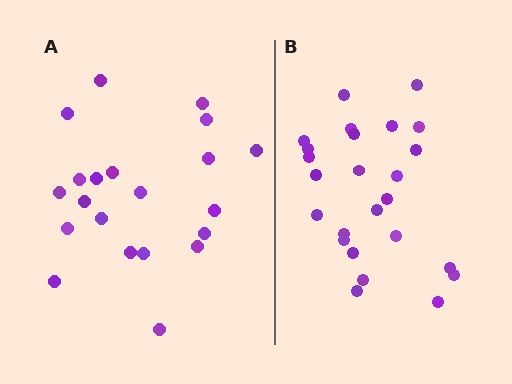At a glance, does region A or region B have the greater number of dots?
Region B (the right region) has more dots.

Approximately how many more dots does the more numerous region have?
Region B has about 4 more dots than region A.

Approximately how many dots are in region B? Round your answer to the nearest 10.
About 20 dots. (The exact count is 25, which rounds to 20.)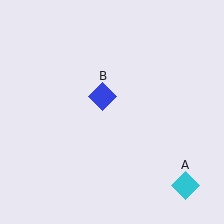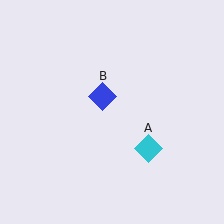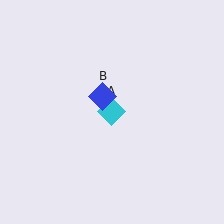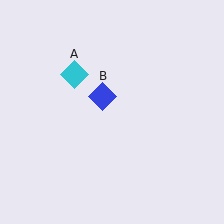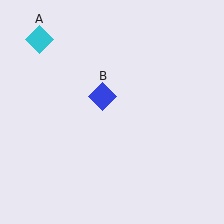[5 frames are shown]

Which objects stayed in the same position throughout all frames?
Blue diamond (object B) remained stationary.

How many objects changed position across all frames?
1 object changed position: cyan diamond (object A).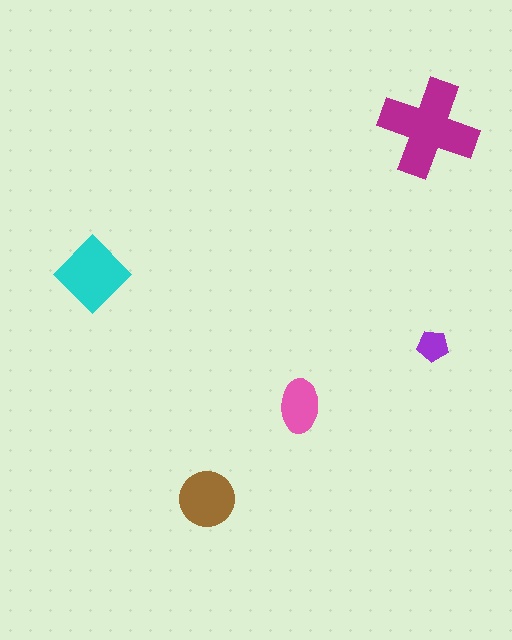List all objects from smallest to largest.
The purple pentagon, the pink ellipse, the brown circle, the cyan diamond, the magenta cross.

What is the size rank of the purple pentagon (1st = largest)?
5th.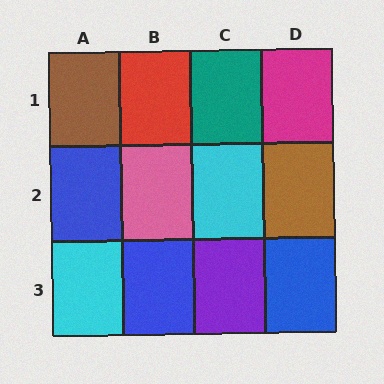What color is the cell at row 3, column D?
Blue.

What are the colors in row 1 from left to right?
Brown, red, teal, magenta.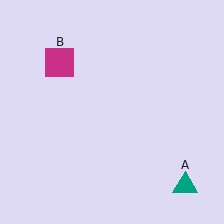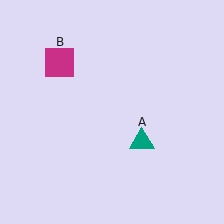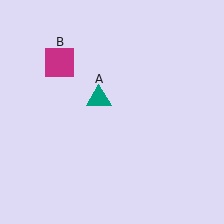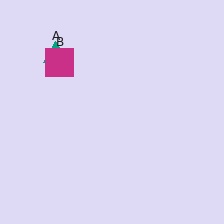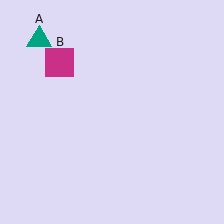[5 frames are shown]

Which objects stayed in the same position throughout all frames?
Magenta square (object B) remained stationary.